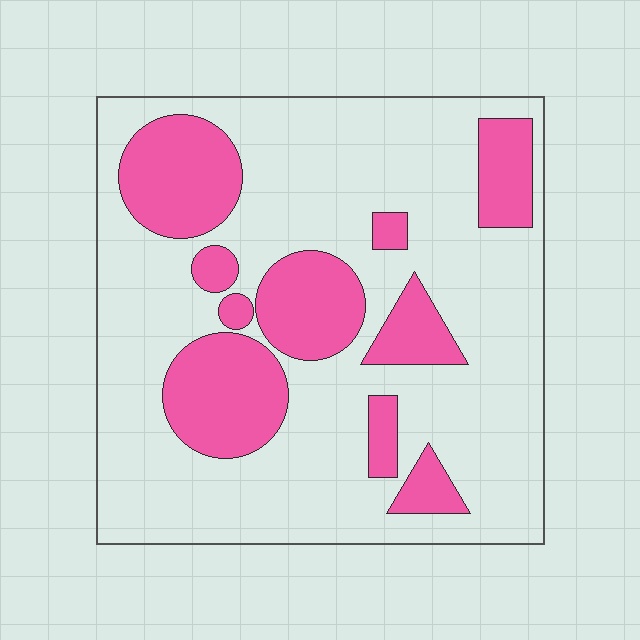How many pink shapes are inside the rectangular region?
10.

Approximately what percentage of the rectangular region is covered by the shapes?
Approximately 30%.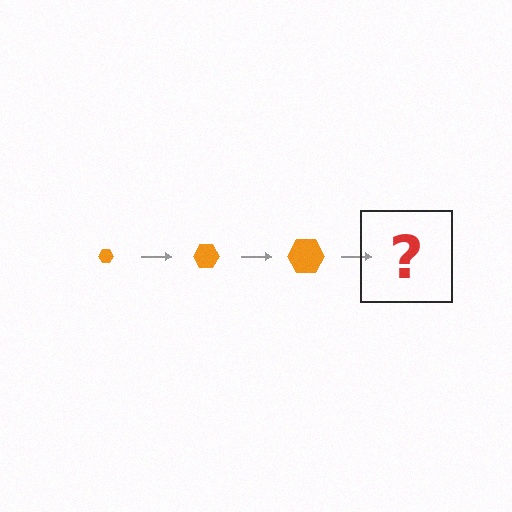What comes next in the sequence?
The next element should be an orange hexagon, larger than the previous one.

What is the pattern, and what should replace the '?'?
The pattern is that the hexagon gets progressively larger each step. The '?' should be an orange hexagon, larger than the previous one.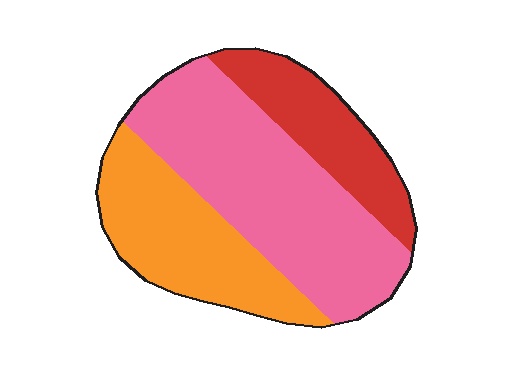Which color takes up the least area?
Red, at roughly 20%.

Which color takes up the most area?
Pink, at roughly 50%.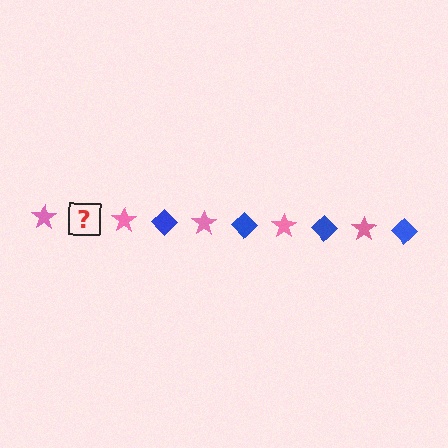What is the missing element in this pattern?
The missing element is a blue diamond.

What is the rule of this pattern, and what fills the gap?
The rule is that the pattern alternates between pink star and blue diamond. The gap should be filled with a blue diamond.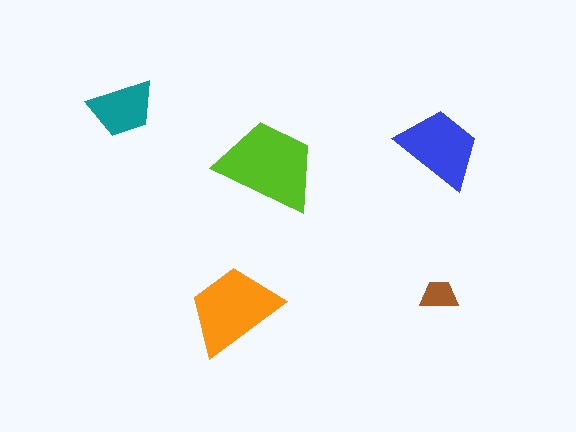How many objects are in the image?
There are 5 objects in the image.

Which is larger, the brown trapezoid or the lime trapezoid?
The lime one.